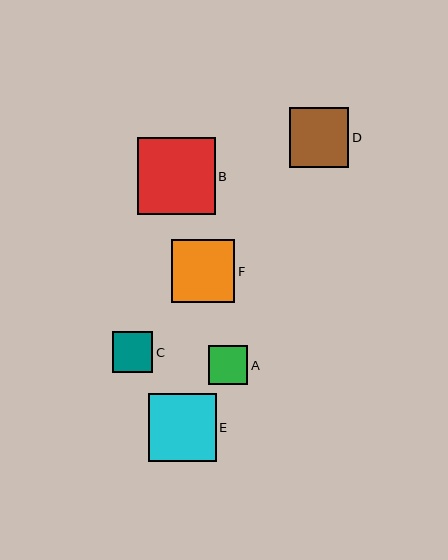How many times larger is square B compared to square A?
Square B is approximately 2.0 times the size of square A.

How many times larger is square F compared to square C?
Square F is approximately 1.6 times the size of square C.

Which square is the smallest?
Square A is the smallest with a size of approximately 39 pixels.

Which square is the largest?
Square B is the largest with a size of approximately 78 pixels.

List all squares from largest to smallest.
From largest to smallest: B, E, F, D, C, A.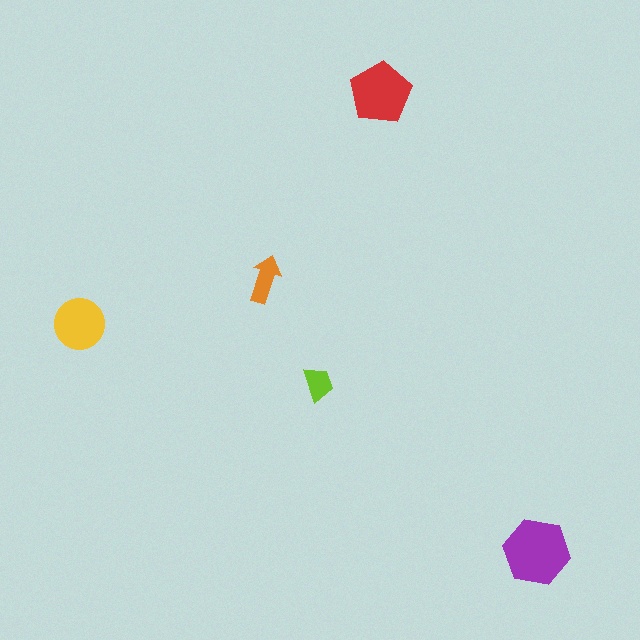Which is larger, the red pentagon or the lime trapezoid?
The red pentagon.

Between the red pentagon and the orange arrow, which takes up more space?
The red pentagon.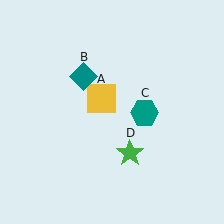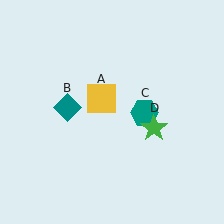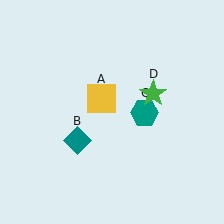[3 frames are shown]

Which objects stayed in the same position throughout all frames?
Yellow square (object A) and teal hexagon (object C) remained stationary.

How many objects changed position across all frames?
2 objects changed position: teal diamond (object B), green star (object D).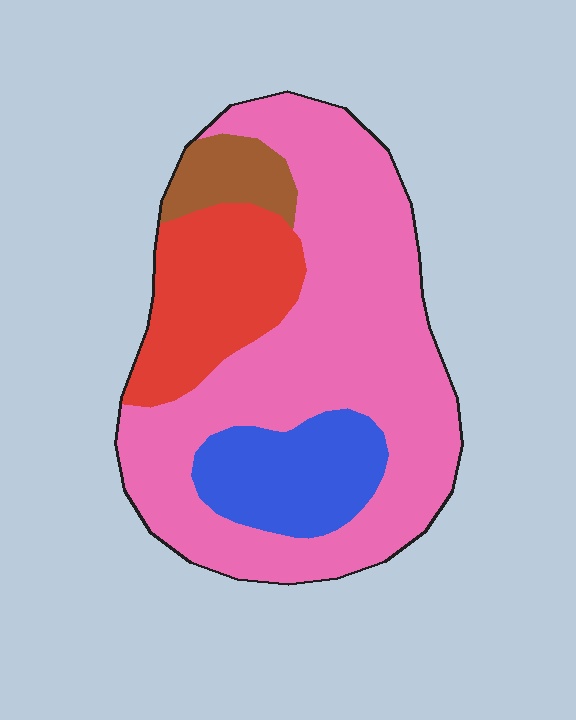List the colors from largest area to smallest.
From largest to smallest: pink, red, blue, brown.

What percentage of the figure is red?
Red takes up less than a quarter of the figure.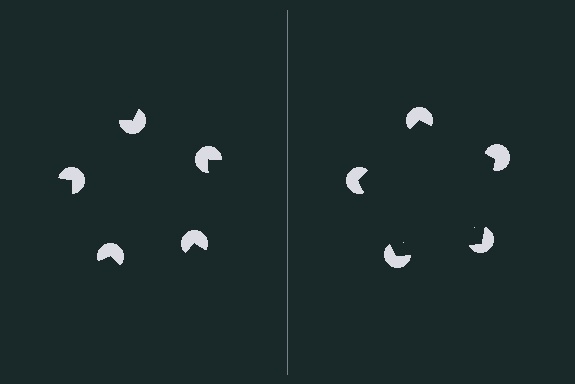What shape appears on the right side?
An illusory pentagon.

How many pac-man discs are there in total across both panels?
10 — 5 on each side.